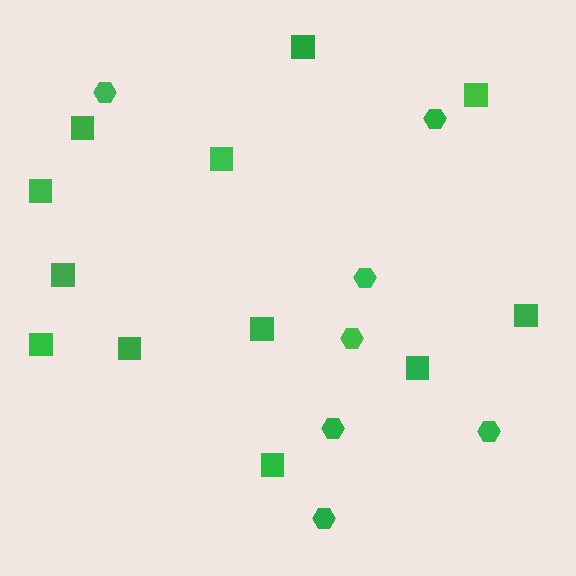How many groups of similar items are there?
There are 2 groups: one group of hexagons (7) and one group of squares (12).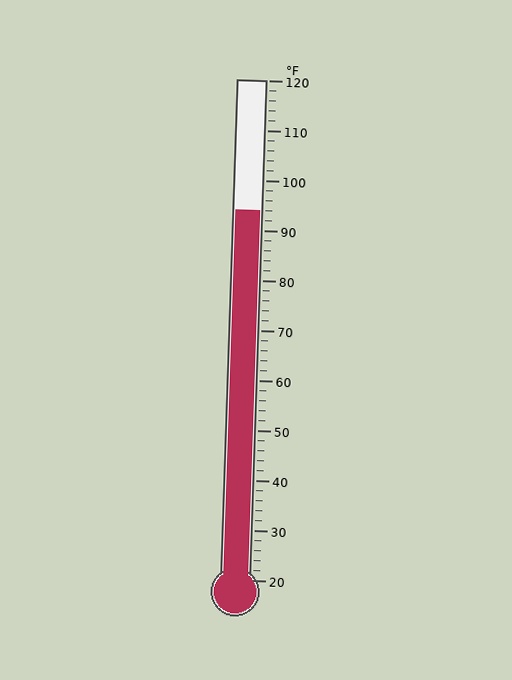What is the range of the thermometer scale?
The thermometer scale ranges from 20°F to 120°F.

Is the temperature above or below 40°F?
The temperature is above 40°F.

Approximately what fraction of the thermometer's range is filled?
The thermometer is filled to approximately 75% of its range.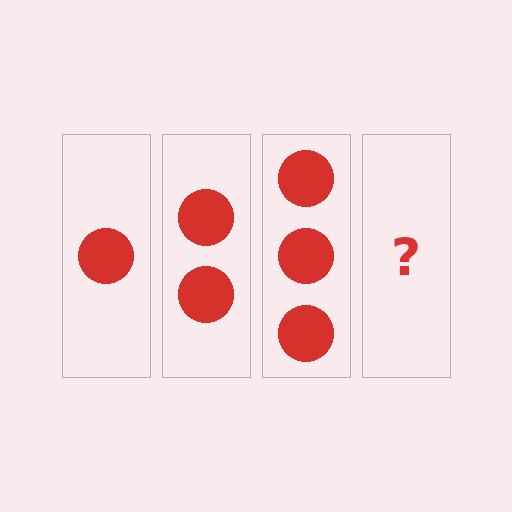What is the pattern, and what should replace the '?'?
The pattern is that each step adds one more circle. The '?' should be 4 circles.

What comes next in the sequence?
The next element should be 4 circles.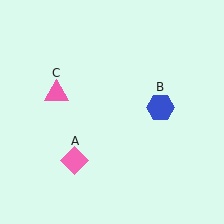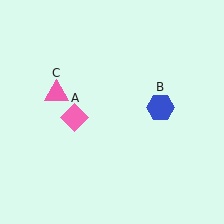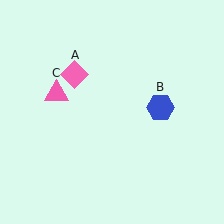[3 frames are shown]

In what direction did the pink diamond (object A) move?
The pink diamond (object A) moved up.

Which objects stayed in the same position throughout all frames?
Blue hexagon (object B) and pink triangle (object C) remained stationary.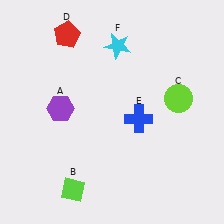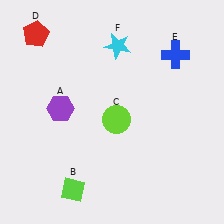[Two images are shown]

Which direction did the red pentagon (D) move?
The red pentagon (D) moved left.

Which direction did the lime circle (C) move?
The lime circle (C) moved left.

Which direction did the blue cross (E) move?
The blue cross (E) moved up.